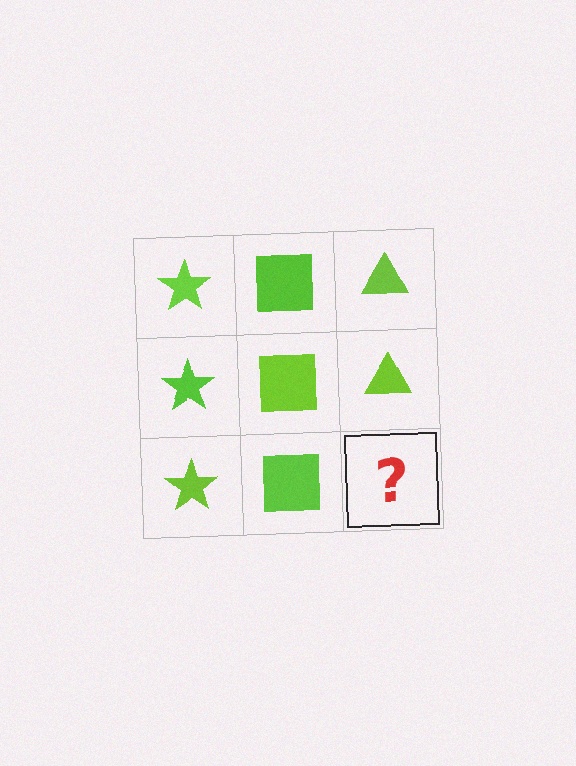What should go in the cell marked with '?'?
The missing cell should contain a lime triangle.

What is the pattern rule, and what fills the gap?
The rule is that each column has a consistent shape. The gap should be filled with a lime triangle.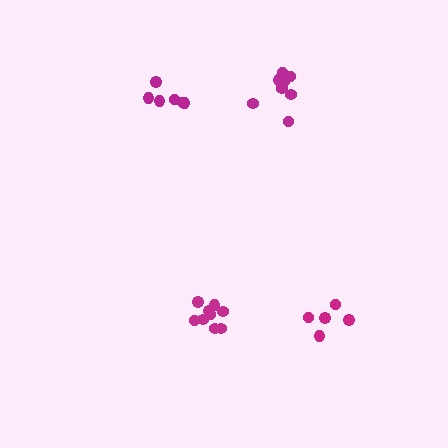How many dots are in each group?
Group 1: 9 dots, Group 2: 5 dots, Group 3: 8 dots, Group 4: 6 dots (28 total).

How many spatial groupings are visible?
There are 4 spatial groupings.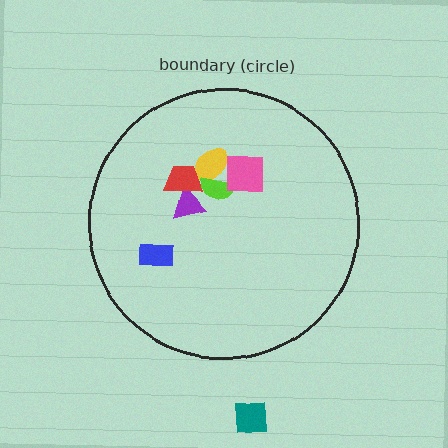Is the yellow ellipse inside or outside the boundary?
Inside.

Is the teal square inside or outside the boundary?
Outside.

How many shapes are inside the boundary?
6 inside, 1 outside.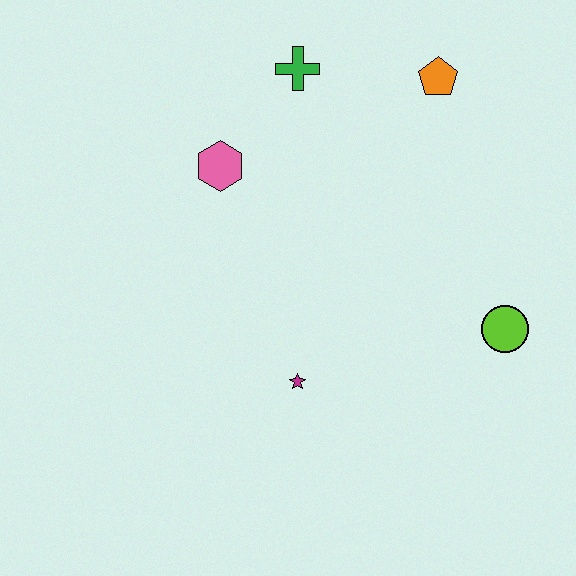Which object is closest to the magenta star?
The lime circle is closest to the magenta star.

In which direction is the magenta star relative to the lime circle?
The magenta star is to the left of the lime circle.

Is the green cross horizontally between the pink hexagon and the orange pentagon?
Yes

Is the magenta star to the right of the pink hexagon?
Yes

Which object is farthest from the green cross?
The lime circle is farthest from the green cross.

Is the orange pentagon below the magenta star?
No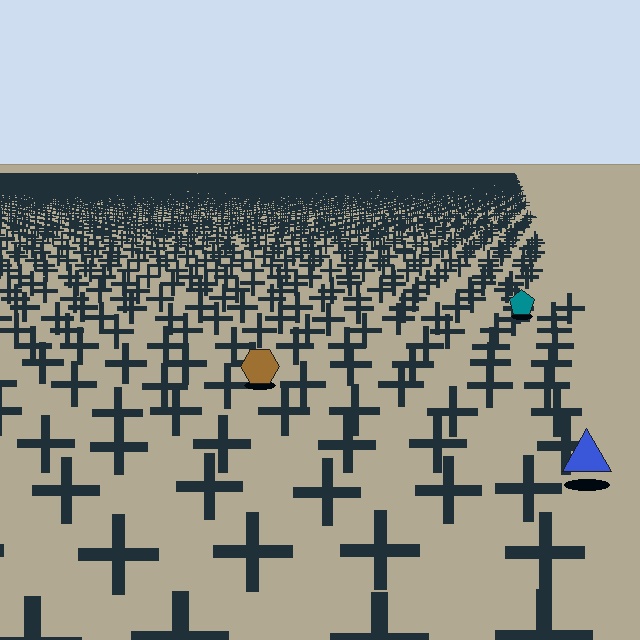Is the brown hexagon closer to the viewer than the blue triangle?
No. The blue triangle is closer — you can tell from the texture gradient: the ground texture is coarser near it.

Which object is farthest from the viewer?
The teal pentagon is farthest from the viewer. It appears smaller and the ground texture around it is denser.